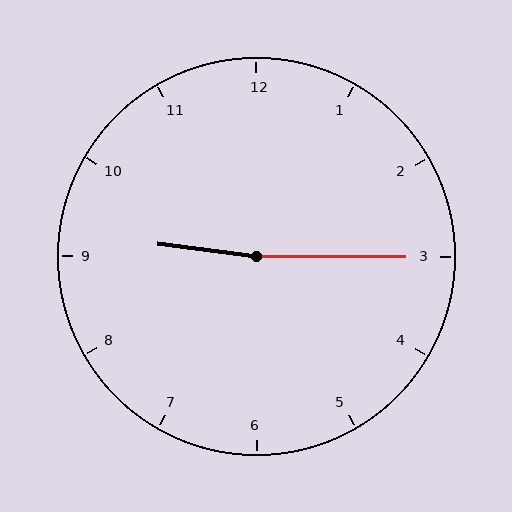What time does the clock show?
9:15.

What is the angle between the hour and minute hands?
Approximately 172 degrees.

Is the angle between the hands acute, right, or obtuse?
It is obtuse.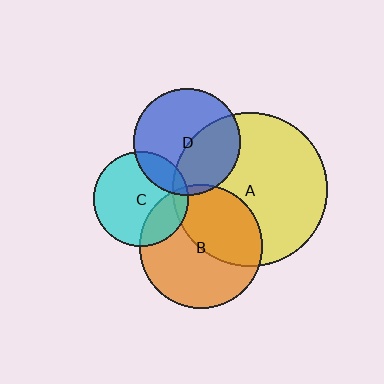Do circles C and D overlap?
Yes.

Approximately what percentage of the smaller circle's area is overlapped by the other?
Approximately 20%.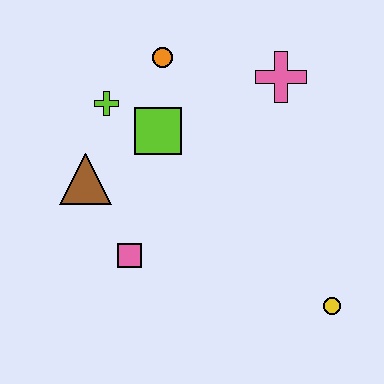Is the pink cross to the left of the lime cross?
No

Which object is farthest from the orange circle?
The yellow circle is farthest from the orange circle.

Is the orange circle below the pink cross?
No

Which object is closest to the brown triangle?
The lime cross is closest to the brown triangle.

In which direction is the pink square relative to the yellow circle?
The pink square is to the left of the yellow circle.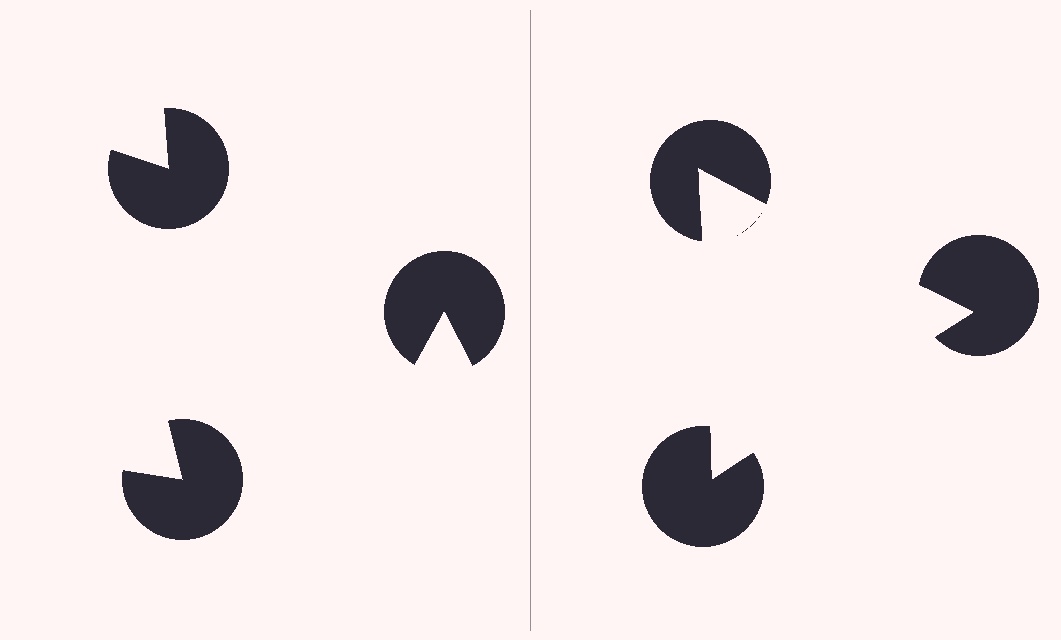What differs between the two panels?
The pac-man discs are positioned identically on both sides; only the wedge orientations differ. On the right they align to a triangle; on the left they are misaligned.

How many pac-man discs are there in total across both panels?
6 — 3 on each side.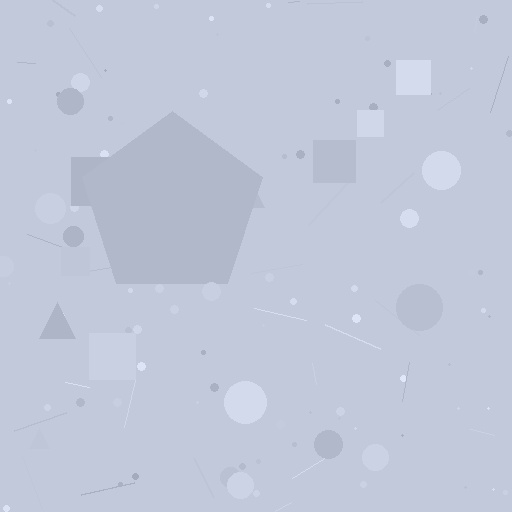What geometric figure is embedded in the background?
A pentagon is embedded in the background.